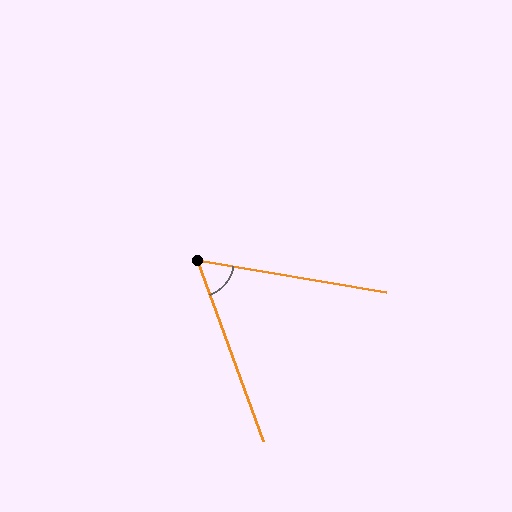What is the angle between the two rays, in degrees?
Approximately 61 degrees.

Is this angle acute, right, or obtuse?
It is acute.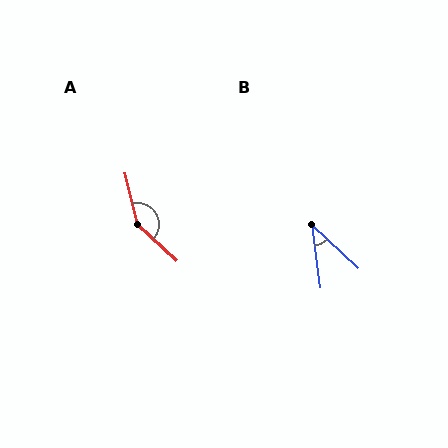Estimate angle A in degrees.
Approximately 146 degrees.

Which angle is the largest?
A, at approximately 146 degrees.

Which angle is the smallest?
B, at approximately 39 degrees.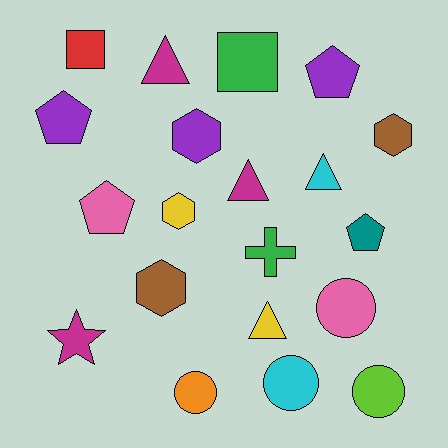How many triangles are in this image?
There are 4 triangles.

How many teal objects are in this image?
There is 1 teal object.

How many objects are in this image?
There are 20 objects.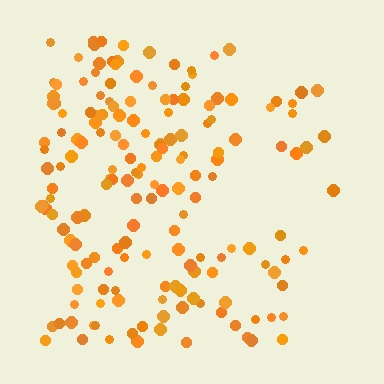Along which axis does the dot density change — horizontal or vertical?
Horizontal.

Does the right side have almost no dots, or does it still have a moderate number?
Still a moderate number, just noticeably fewer than the left.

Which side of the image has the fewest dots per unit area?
The right.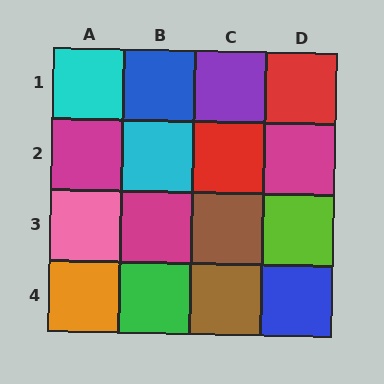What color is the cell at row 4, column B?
Green.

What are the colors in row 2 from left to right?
Magenta, cyan, red, magenta.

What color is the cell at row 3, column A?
Pink.